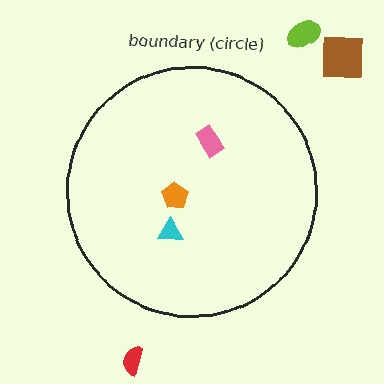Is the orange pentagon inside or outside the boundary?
Inside.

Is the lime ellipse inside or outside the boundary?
Outside.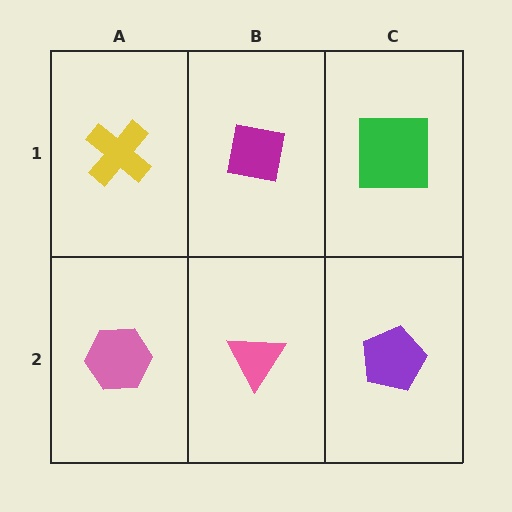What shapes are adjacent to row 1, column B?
A pink triangle (row 2, column B), a yellow cross (row 1, column A), a green square (row 1, column C).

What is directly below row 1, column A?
A pink hexagon.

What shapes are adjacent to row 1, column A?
A pink hexagon (row 2, column A), a magenta square (row 1, column B).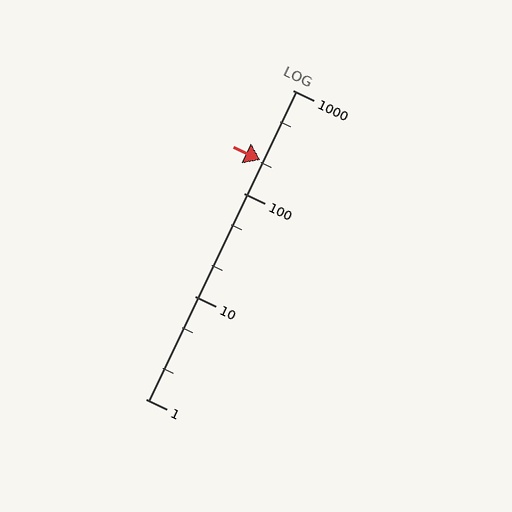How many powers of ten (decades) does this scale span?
The scale spans 3 decades, from 1 to 1000.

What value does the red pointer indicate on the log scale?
The pointer indicates approximately 210.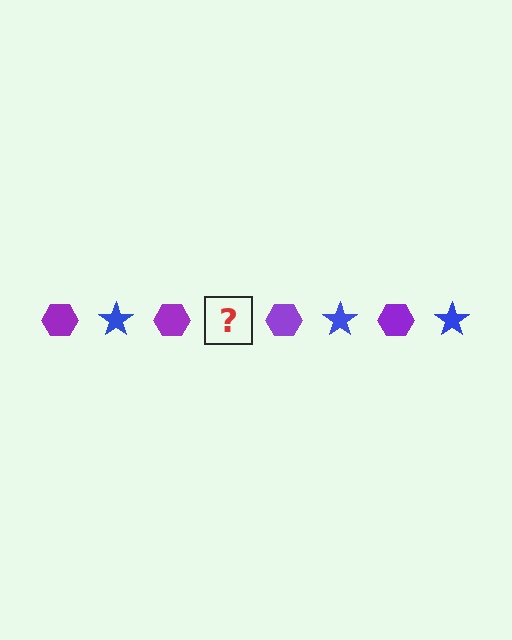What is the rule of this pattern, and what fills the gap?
The rule is that the pattern alternates between purple hexagon and blue star. The gap should be filled with a blue star.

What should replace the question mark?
The question mark should be replaced with a blue star.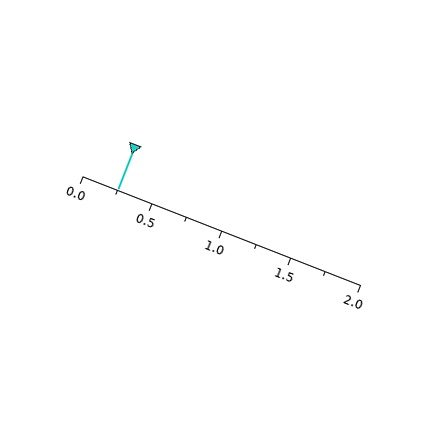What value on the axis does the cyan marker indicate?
The marker indicates approximately 0.25.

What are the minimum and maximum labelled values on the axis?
The axis runs from 0.0 to 2.0.